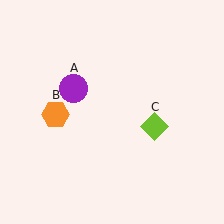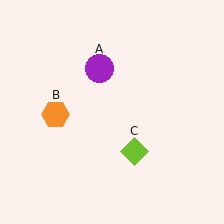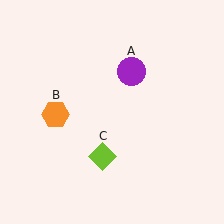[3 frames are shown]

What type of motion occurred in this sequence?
The purple circle (object A), lime diamond (object C) rotated clockwise around the center of the scene.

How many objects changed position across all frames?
2 objects changed position: purple circle (object A), lime diamond (object C).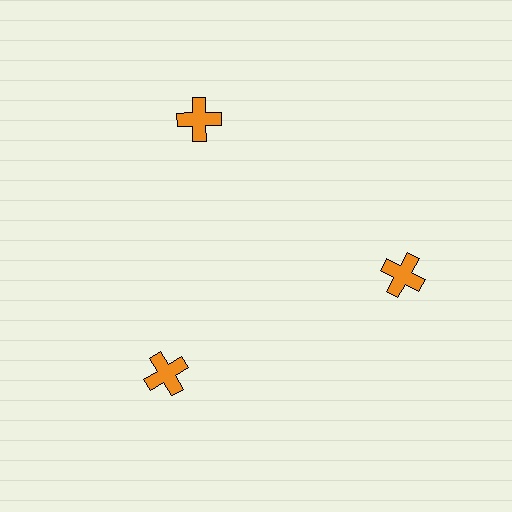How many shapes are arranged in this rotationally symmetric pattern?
There are 3 shapes, arranged in 3 groups of 1.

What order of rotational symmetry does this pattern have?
This pattern has 3-fold rotational symmetry.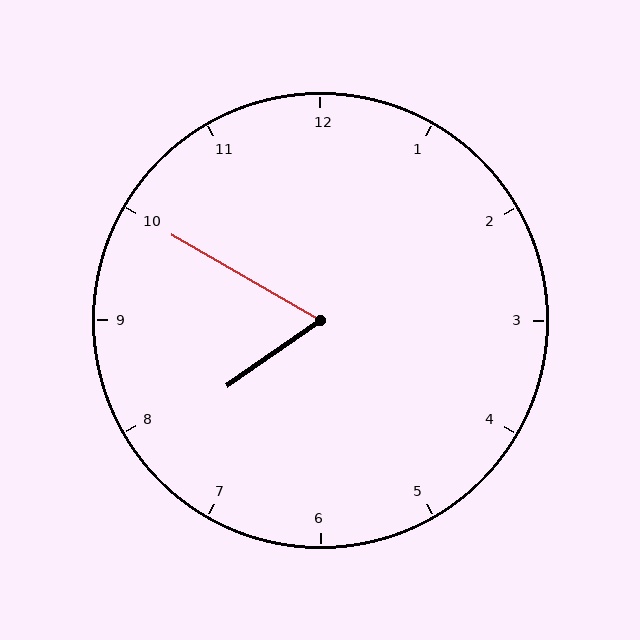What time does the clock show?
7:50.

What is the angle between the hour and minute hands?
Approximately 65 degrees.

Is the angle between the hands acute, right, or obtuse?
It is acute.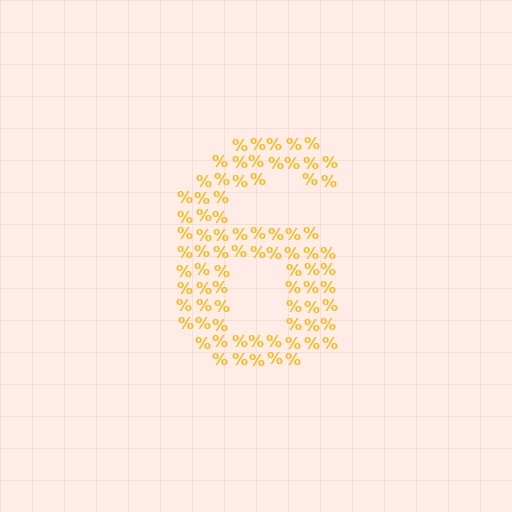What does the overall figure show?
The overall figure shows the digit 6.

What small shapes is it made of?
It is made of small percent signs.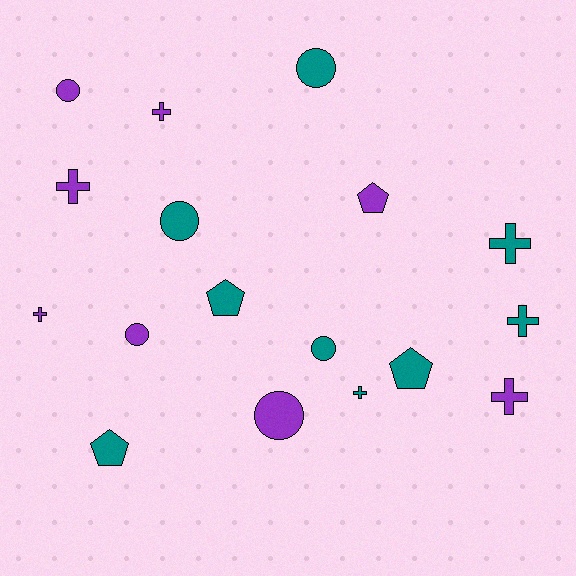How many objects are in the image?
There are 17 objects.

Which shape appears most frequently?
Cross, with 7 objects.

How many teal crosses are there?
There are 3 teal crosses.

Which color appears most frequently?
Teal, with 9 objects.